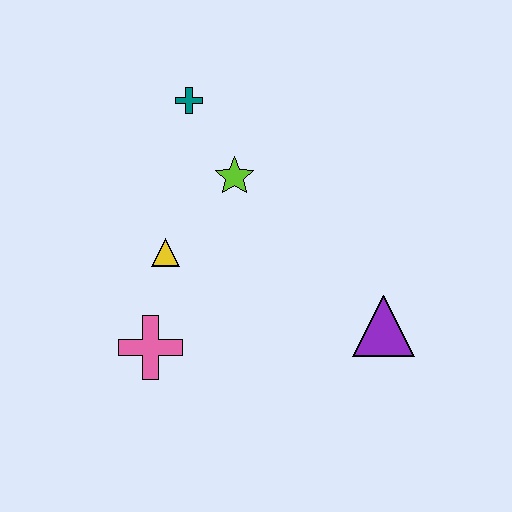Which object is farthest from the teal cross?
The purple triangle is farthest from the teal cross.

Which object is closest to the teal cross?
The lime star is closest to the teal cross.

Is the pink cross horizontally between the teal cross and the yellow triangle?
No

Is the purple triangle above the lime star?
No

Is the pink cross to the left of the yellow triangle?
Yes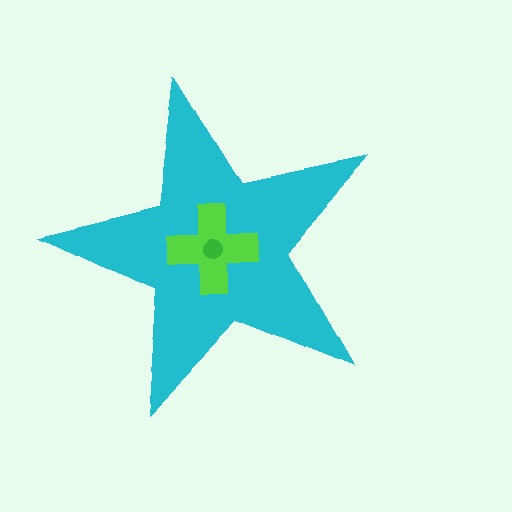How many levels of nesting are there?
3.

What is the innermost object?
The green circle.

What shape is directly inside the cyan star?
The lime cross.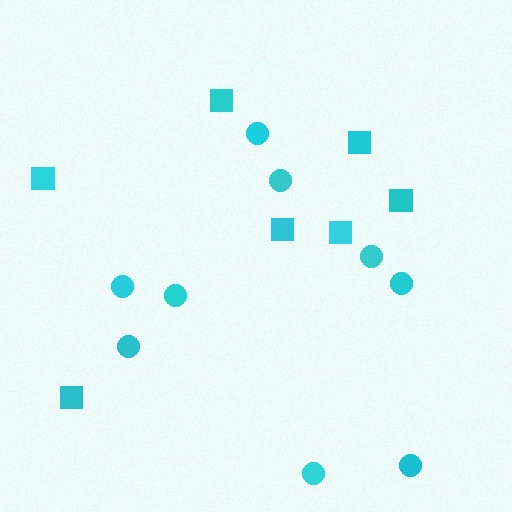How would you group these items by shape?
There are 2 groups: one group of circles (9) and one group of squares (7).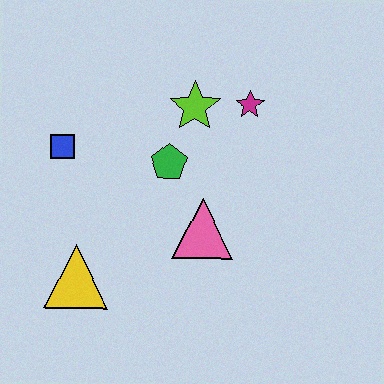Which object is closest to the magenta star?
The lime star is closest to the magenta star.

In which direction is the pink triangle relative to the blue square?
The pink triangle is to the right of the blue square.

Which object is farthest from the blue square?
The magenta star is farthest from the blue square.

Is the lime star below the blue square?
No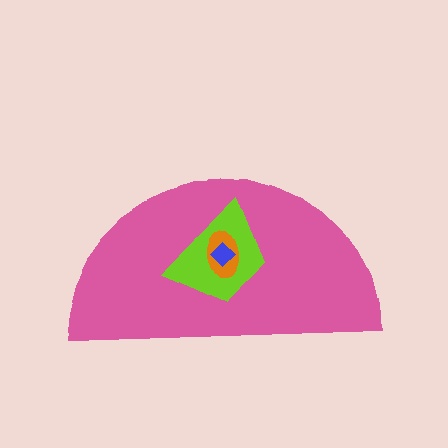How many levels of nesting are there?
4.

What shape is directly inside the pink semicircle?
The lime trapezoid.